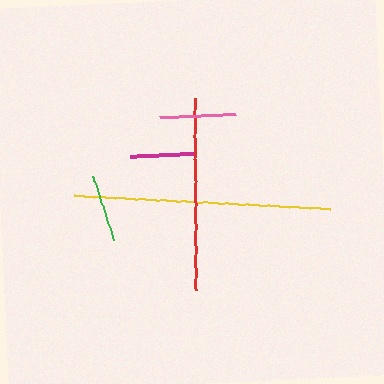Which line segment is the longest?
The yellow line is the longest at approximately 257 pixels.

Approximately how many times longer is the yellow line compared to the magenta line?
The yellow line is approximately 4.0 times the length of the magenta line.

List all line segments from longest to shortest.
From longest to shortest: yellow, red, pink, green, magenta.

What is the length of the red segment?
The red segment is approximately 192 pixels long.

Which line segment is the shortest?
The magenta line is the shortest at approximately 65 pixels.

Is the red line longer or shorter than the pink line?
The red line is longer than the pink line.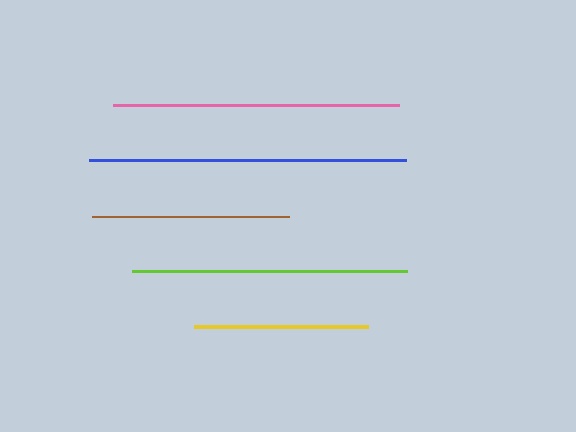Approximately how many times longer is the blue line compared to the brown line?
The blue line is approximately 1.6 times the length of the brown line.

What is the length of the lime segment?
The lime segment is approximately 275 pixels long.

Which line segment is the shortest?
The yellow line is the shortest at approximately 174 pixels.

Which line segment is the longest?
The blue line is the longest at approximately 317 pixels.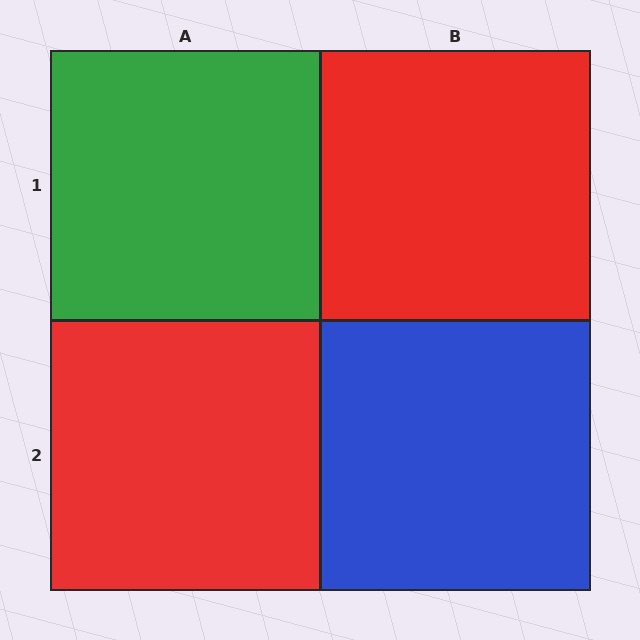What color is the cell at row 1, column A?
Green.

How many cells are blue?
1 cell is blue.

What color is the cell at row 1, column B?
Red.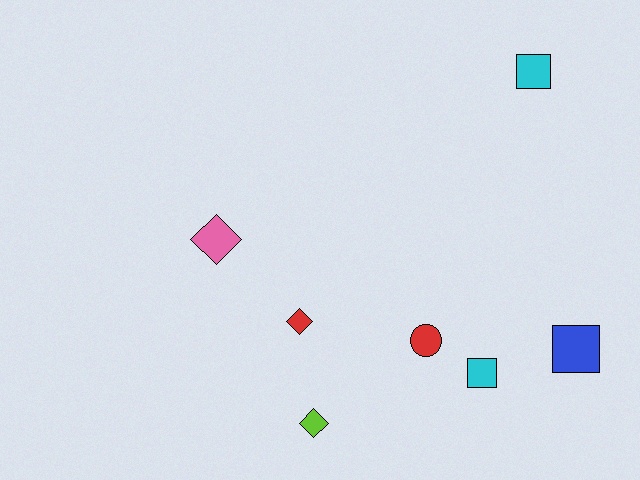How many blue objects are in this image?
There is 1 blue object.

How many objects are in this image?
There are 7 objects.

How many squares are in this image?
There are 3 squares.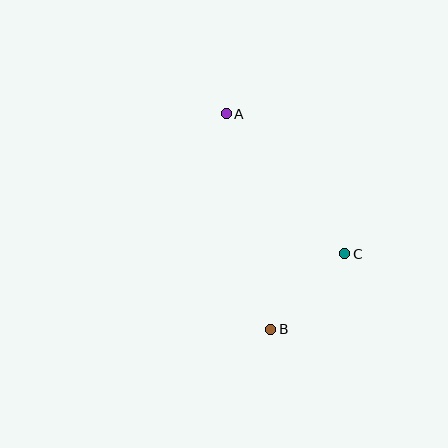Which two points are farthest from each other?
Points A and B are farthest from each other.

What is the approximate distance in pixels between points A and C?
The distance between A and C is approximately 183 pixels.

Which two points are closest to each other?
Points B and C are closest to each other.